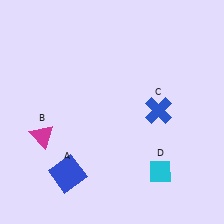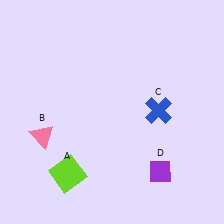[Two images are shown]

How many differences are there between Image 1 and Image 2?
There are 3 differences between the two images.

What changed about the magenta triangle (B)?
In Image 1, B is magenta. In Image 2, it changed to pink.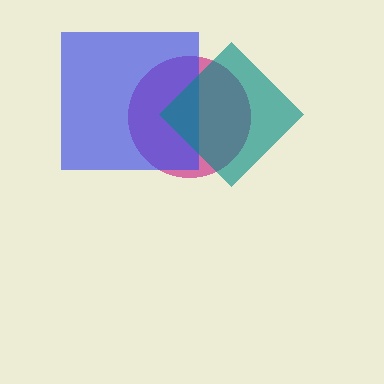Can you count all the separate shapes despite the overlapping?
Yes, there are 3 separate shapes.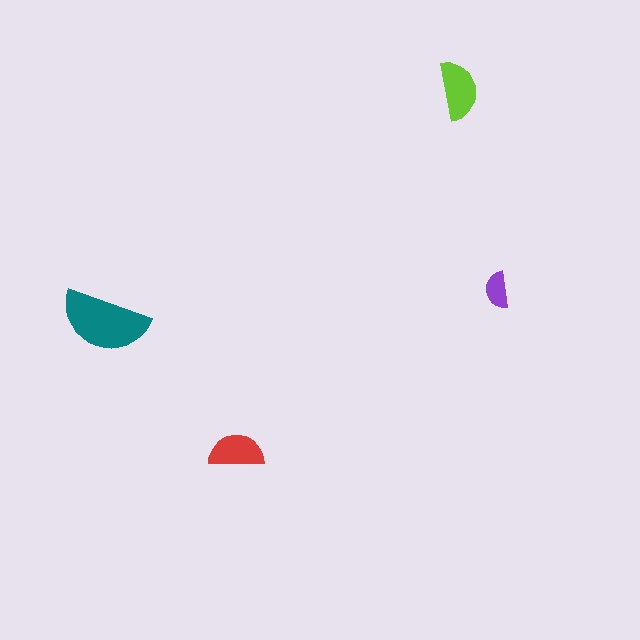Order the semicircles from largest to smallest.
the teal one, the lime one, the red one, the purple one.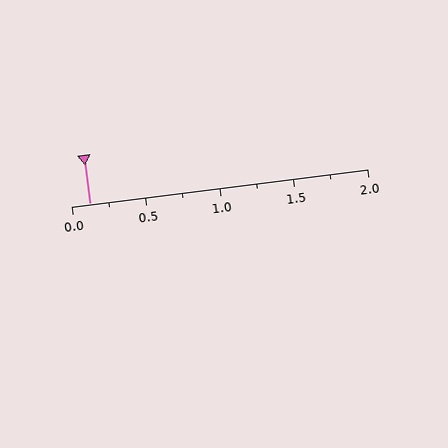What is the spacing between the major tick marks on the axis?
The major ticks are spaced 0.5 apart.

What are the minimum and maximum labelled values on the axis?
The axis runs from 0.0 to 2.0.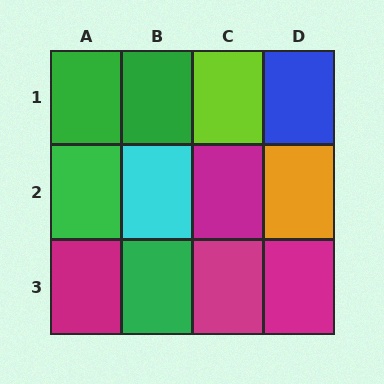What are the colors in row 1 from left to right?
Green, green, lime, blue.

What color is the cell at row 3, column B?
Green.